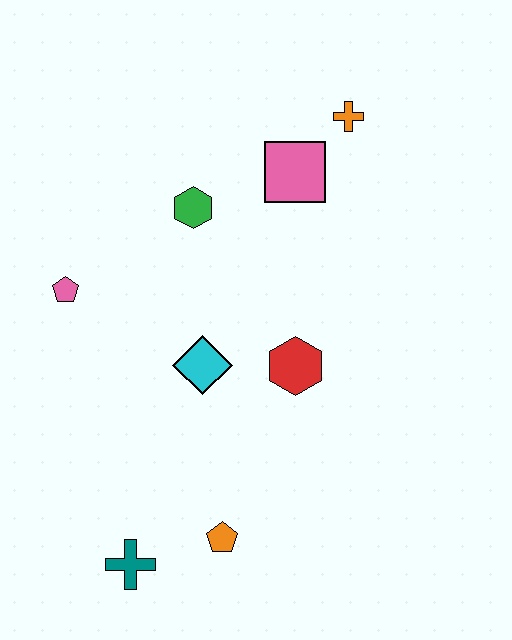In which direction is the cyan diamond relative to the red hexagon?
The cyan diamond is to the left of the red hexagon.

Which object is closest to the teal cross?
The orange pentagon is closest to the teal cross.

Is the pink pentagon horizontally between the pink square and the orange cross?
No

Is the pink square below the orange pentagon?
No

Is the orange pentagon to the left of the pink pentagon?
No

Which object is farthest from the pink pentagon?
The orange cross is farthest from the pink pentagon.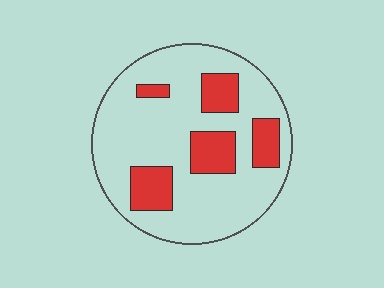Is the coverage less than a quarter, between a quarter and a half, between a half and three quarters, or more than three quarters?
Less than a quarter.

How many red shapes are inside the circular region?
5.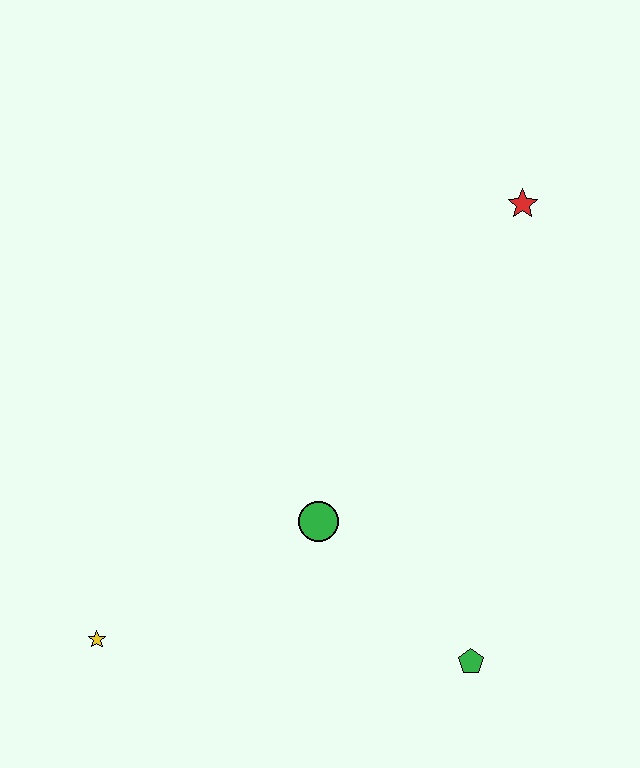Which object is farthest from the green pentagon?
The red star is farthest from the green pentagon.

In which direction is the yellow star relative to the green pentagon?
The yellow star is to the left of the green pentagon.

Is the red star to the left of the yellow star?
No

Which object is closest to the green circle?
The green pentagon is closest to the green circle.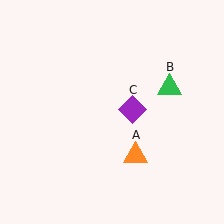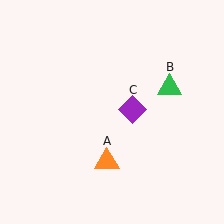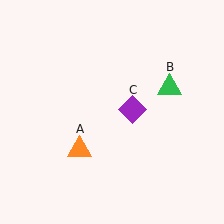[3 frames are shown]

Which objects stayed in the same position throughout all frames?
Green triangle (object B) and purple diamond (object C) remained stationary.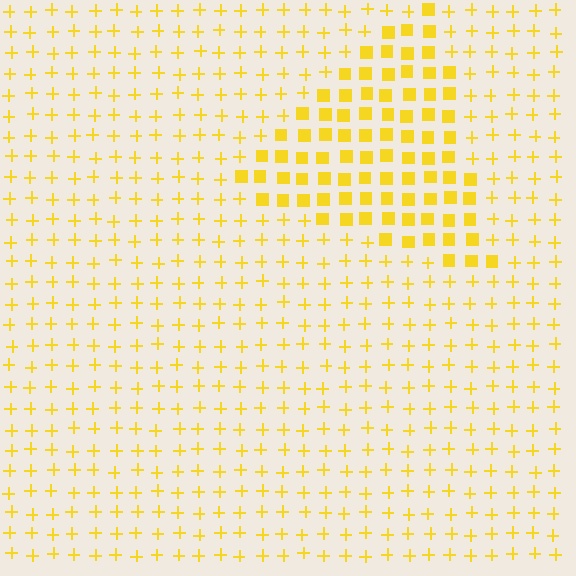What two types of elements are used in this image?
The image uses squares inside the triangle region and plus signs outside it.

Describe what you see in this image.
The image is filled with small yellow elements arranged in a uniform grid. A triangle-shaped region contains squares, while the surrounding area contains plus signs. The boundary is defined purely by the change in element shape.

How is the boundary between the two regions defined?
The boundary is defined by a change in element shape: squares inside vs. plus signs outside. All elements share the same color and spacing.